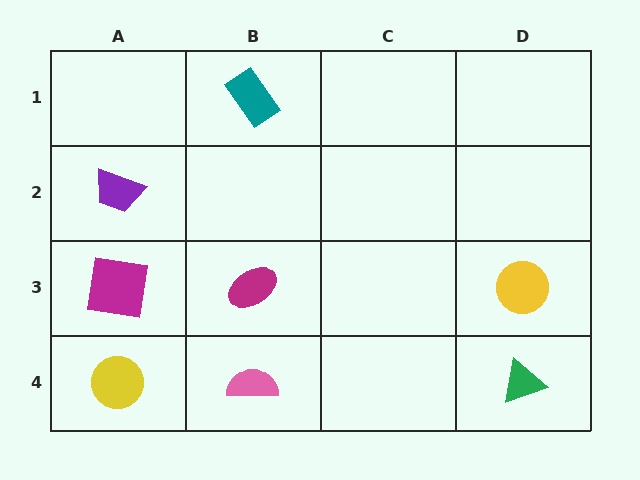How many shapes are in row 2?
1 shape.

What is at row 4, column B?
A pink semicircle.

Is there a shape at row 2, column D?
No, that cell is empty.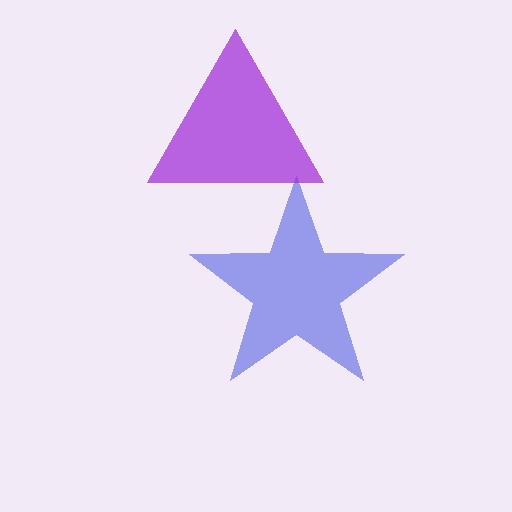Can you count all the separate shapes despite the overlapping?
Yes, there are 2 separate shapes.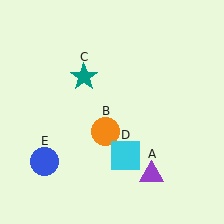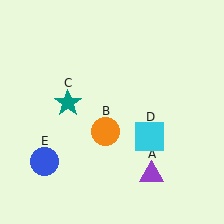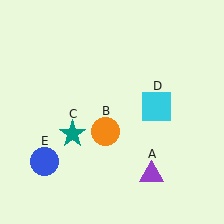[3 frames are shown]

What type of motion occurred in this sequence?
The teal star (object C), cyan square (object D) rotated counterclockwise around the center of the scene.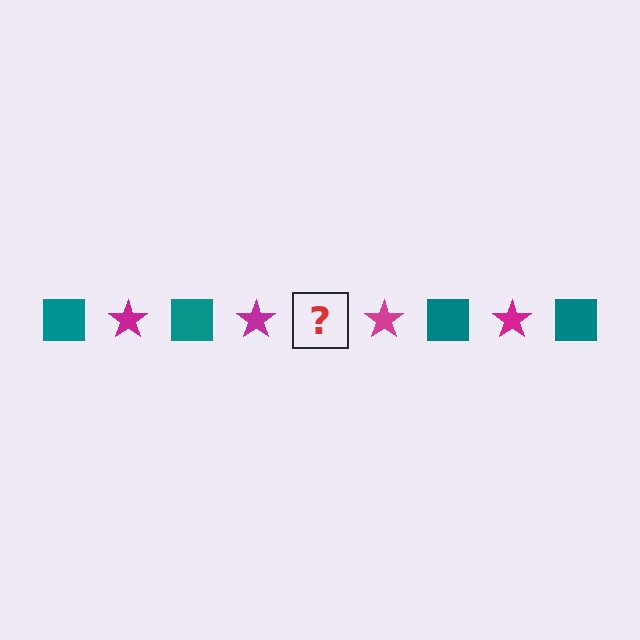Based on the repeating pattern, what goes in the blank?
The blank should be a teal square.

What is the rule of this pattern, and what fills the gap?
The rule is that the pattern alternates between teal square and magenta star. The gap should be filled with a teal square.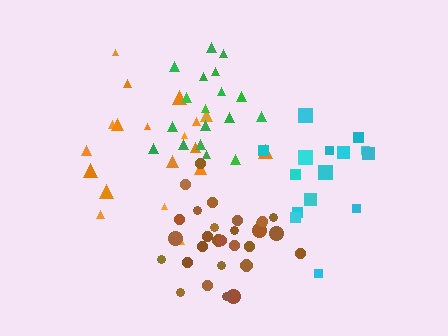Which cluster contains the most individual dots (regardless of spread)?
Brown (29).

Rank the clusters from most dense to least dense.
brown, green, orange, cyan.